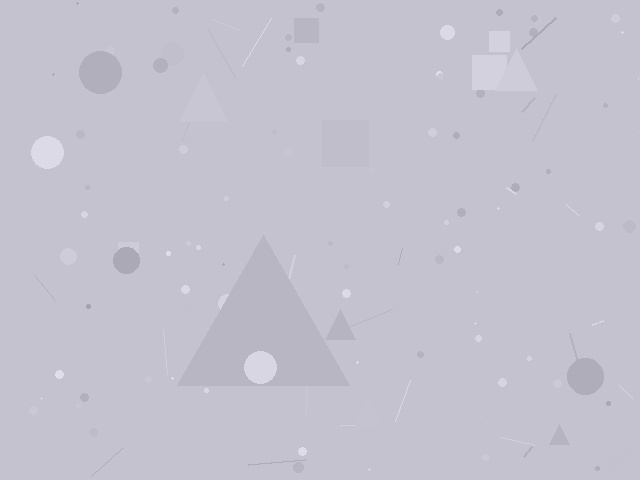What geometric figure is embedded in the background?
A triangle is embedded in the background.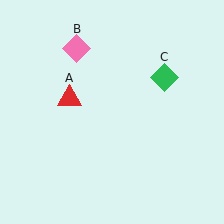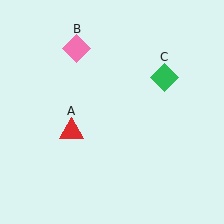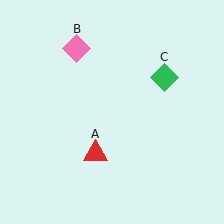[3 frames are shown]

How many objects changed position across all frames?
1 object changed position: red triangle (object A).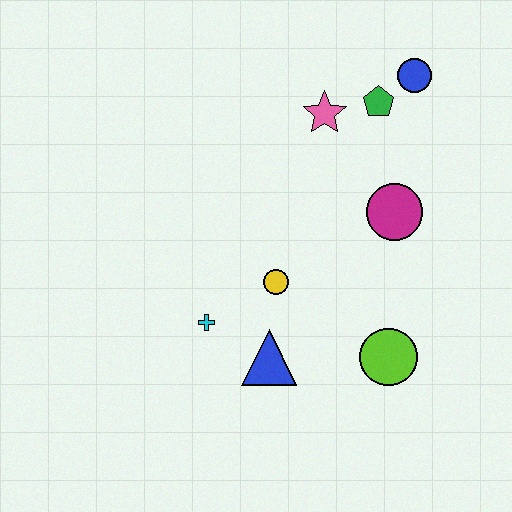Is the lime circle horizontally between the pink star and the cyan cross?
No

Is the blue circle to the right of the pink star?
Yes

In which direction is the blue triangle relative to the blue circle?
The blue triangle is below the blue circle.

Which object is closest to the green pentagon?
The blue circle is closest to the green pentagon.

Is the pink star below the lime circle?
No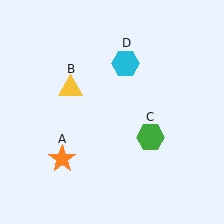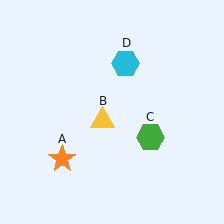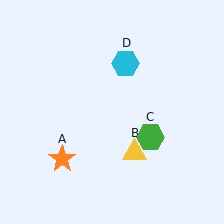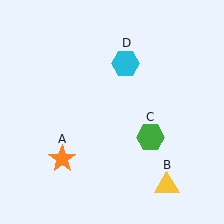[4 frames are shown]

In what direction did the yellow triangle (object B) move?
The yellow triangle (object B) moved down and to the right.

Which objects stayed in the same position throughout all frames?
Orange star (object A) and green hexagon (object C) and cyan hexagon (object D) remained stationary.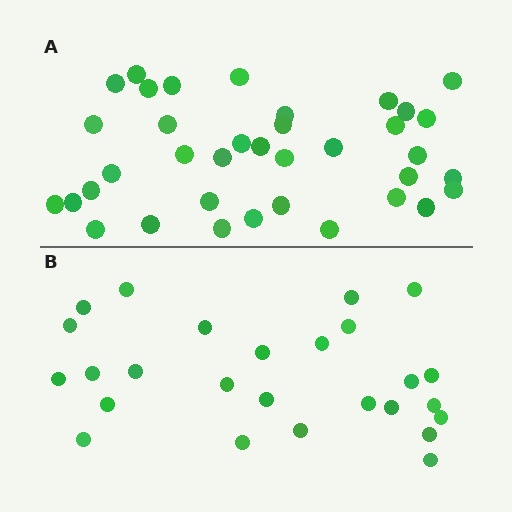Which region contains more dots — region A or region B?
Region A (the top region) has more dots.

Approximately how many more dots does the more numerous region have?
Region A has roughly 12 or so more dots than region B.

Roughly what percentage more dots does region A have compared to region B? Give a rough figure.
About 40% more.